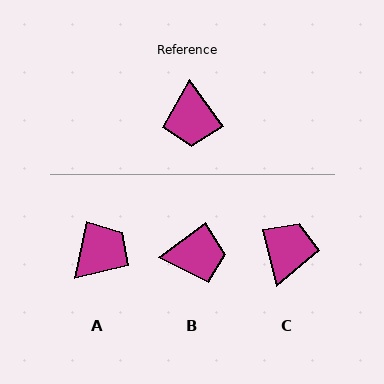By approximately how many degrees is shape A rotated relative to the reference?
Approximately 133 degrees counter-clockwise.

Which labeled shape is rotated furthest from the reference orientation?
C, about 159 degrees away.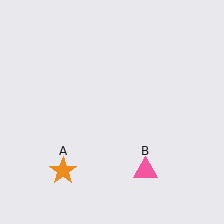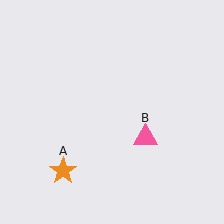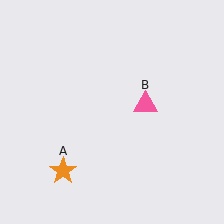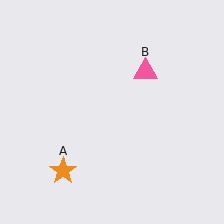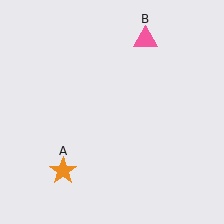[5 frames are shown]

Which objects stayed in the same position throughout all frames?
Orange star (object A) remained stationary.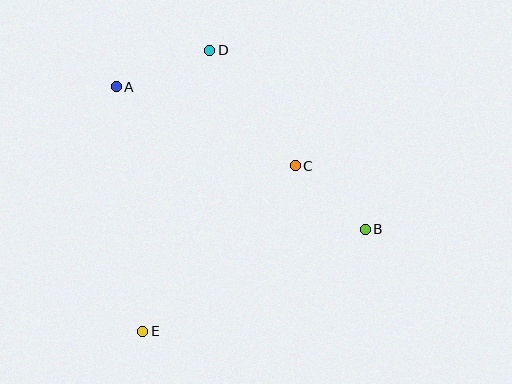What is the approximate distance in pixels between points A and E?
The distance between A and E is approximately 246 pixels.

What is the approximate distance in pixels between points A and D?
The distance between A and D is approximately 100 pixels.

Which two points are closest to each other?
Points B and C are closest to each other.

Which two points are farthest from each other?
Points D and E are farthest from each other.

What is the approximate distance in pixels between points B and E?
The distance between B and E is approximately 245 pixels.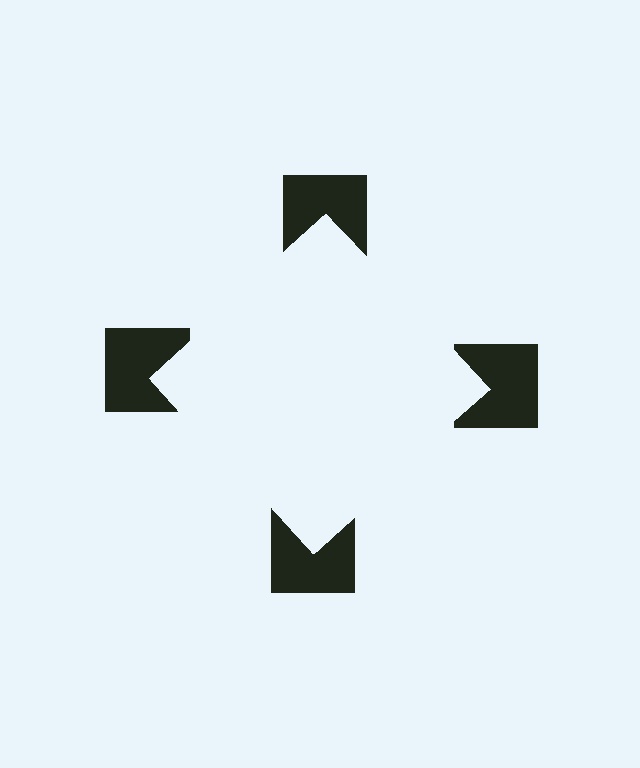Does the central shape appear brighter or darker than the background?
It typically appears slightly brighter than the background, even though no actual brightness change is drawn.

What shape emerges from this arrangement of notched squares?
An illusory square — its edges are inferred from the aligned wedge cuts in the notched squares, not physically drawn.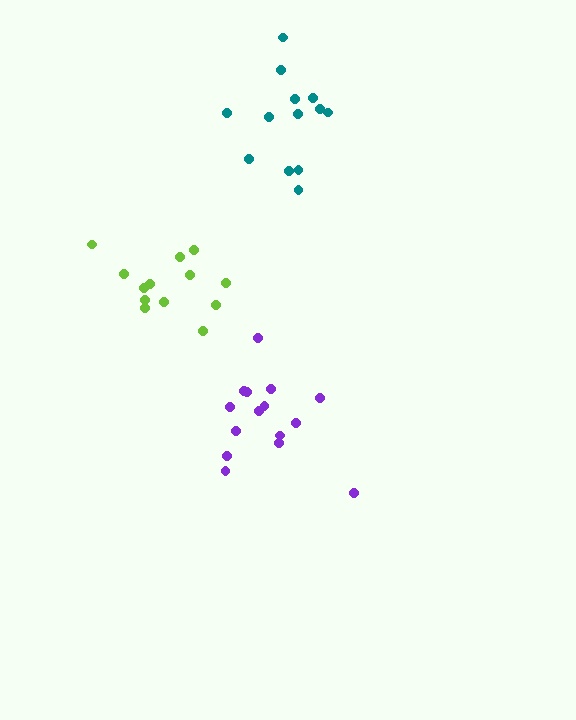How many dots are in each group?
Group 1: 13 dots, Group 2: 15 dots, Group 3: 13 dots (41 total).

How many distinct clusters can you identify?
There are 3 distinct clusters.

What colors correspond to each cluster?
The clusters are colored: teal, purple, lime.